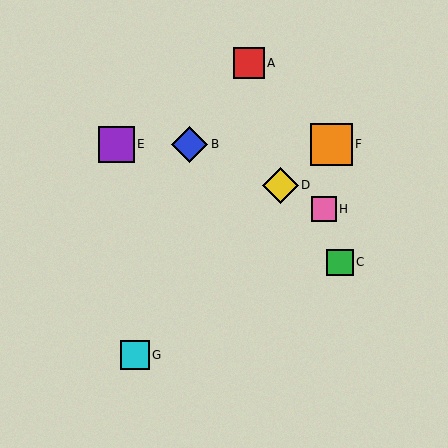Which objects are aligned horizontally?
Objects B, E, F are aligned horizontally.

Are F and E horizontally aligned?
Yes, both are at y≈144.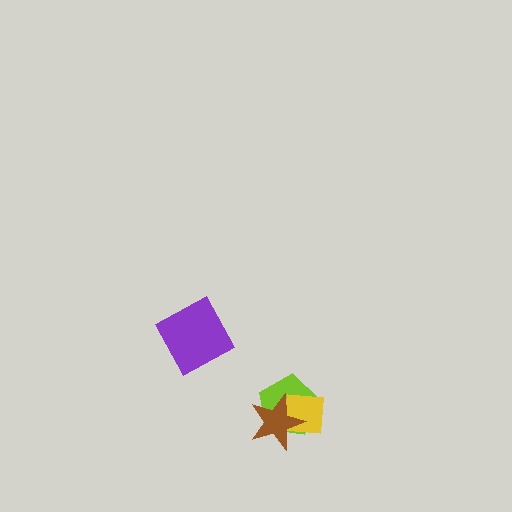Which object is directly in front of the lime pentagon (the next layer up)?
The yellow square is directly in front of the lime pentagon.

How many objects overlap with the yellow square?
2 objects overlap with the yellow square.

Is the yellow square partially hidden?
Yes, it is partially covered by another shape.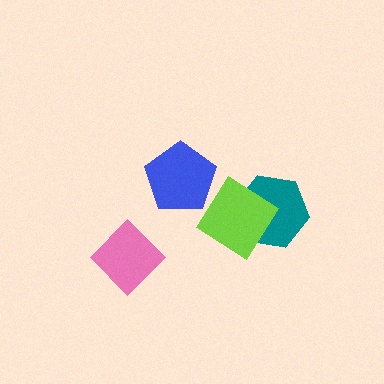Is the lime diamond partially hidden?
No, no other shape covers it.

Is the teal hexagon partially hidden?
Yes, it is partially covered by another shape.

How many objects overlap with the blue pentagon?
0 objects overlap with the blue pentagon.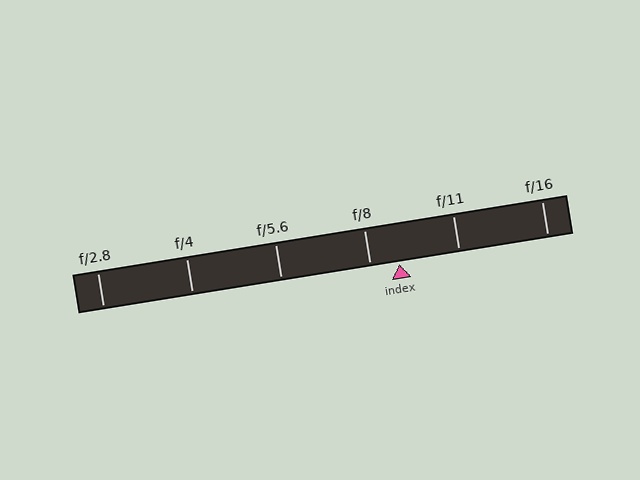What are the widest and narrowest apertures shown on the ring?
The widest aperture shown is f/2.8 and the narrowest is f/16.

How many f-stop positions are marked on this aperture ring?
There are 6 f-stop positions marked.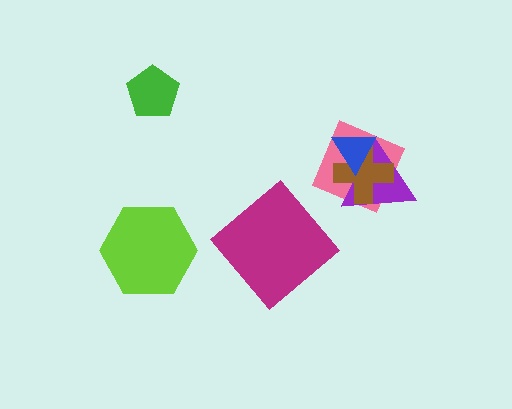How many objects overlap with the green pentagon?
0 objects overlap with the green pentagon.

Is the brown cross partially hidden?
Yes, it is partially covered by another shape.